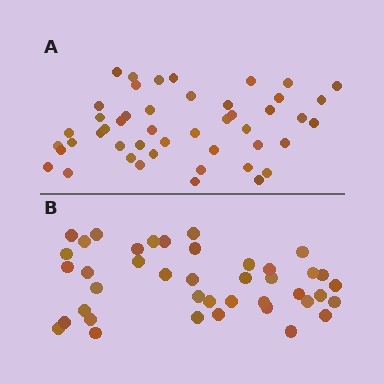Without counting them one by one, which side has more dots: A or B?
Region A (the top region) has more dots.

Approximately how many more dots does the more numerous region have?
Region A has about 6 more dots than region B.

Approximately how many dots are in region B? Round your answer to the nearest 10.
About 40 dots. (The exact count is 41, which rounds to 40.)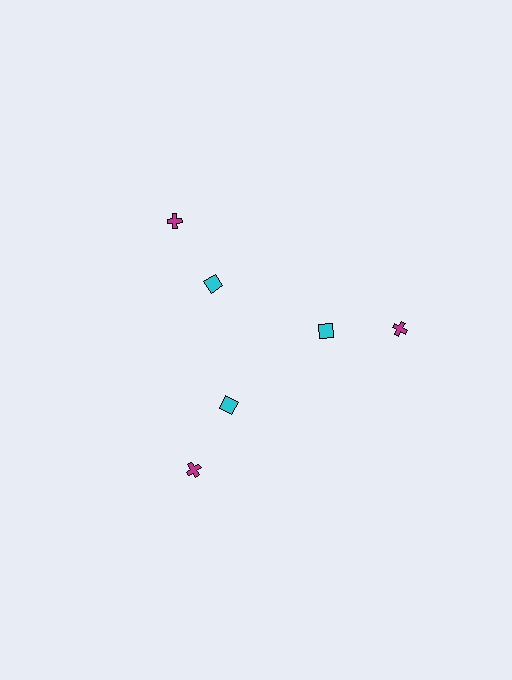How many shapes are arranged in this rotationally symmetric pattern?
There are 6 shapes, arranged in 3 groups of 2.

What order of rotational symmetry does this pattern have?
This pattern has 3-fold rotational symmetry.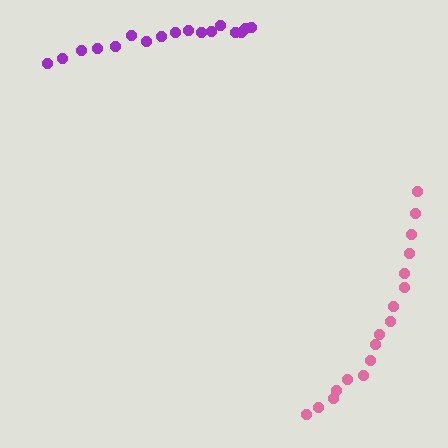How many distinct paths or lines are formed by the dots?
There are 2 distinct paths.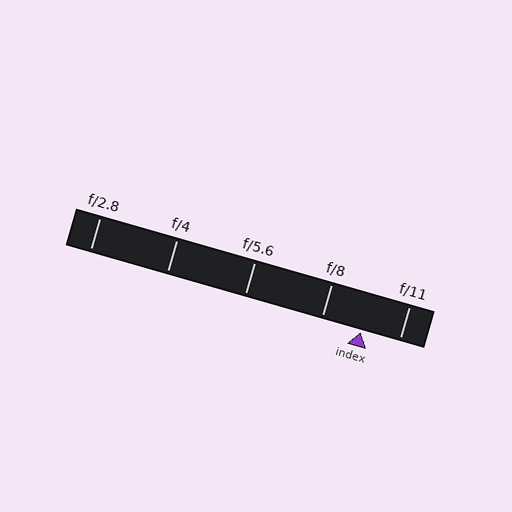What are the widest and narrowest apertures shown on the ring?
The widest aperture shown is f/2.8 and the narrowest is f/11.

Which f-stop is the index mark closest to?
The index mark is closest to f/11.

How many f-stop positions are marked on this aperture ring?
There are 5 f-stop positions marked.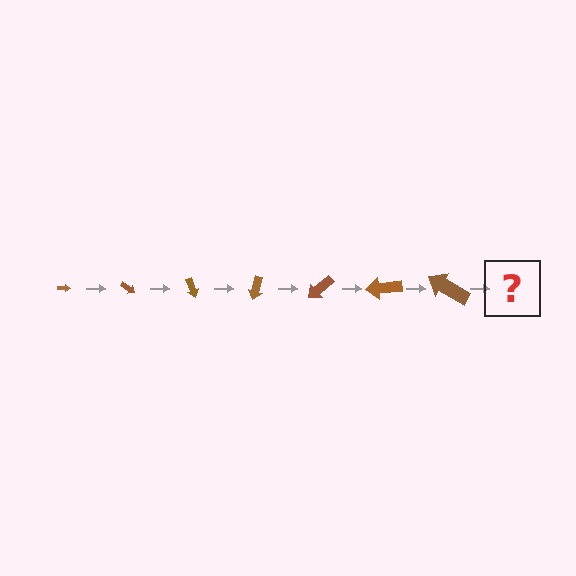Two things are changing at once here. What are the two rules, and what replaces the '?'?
The two rules are that the arrow grows larger each step and it rotates 35 degrees each step. The '?' should be an arrow, larger than the previous one and rotated 245 degrees from the start.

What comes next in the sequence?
The next element should be an arrow, larger than the previous one and rotated 245 degrees from the start.